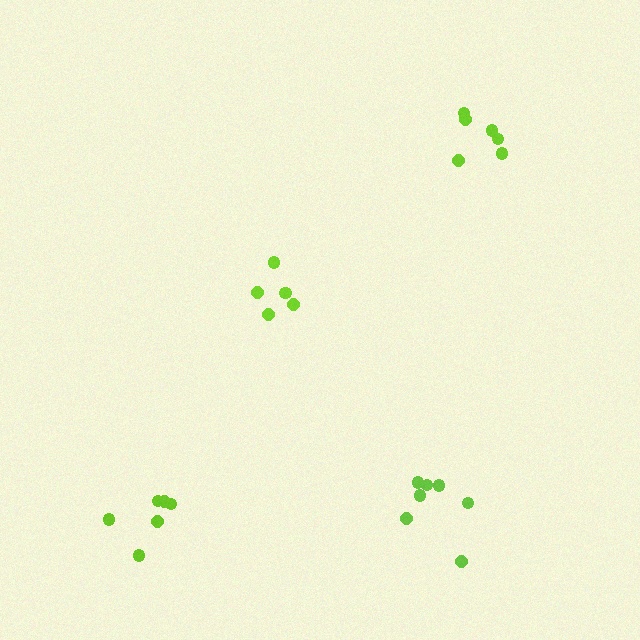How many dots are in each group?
Group 1: 5 dots, Group 2: 6 dots, Group 3: 6 dots, Group 4: 7 dots (24 total).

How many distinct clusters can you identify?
There are 4 distinct clusters.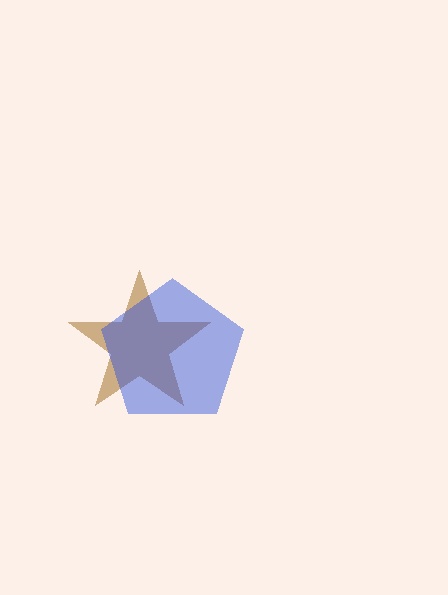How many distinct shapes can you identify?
There are 2 distinct shapes: a brown star, a blue pentagon.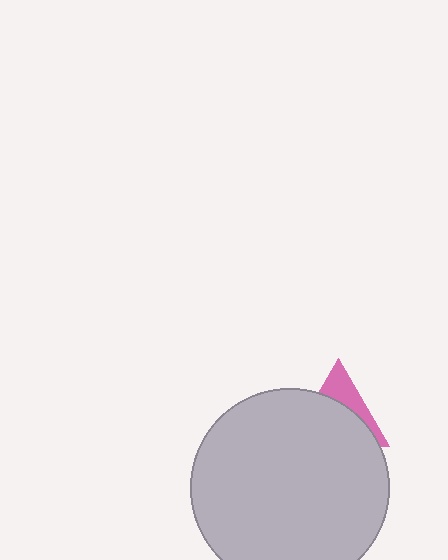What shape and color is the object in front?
The object in front is a light gray circle.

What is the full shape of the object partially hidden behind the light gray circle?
The partially hidden object is a pink triangle.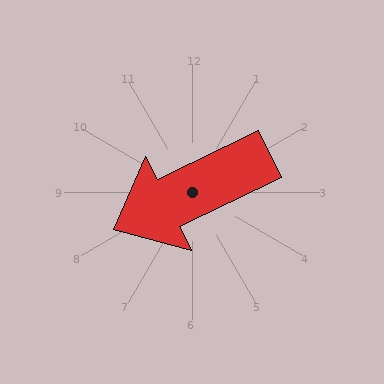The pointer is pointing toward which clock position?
Roughly 8 o'clock.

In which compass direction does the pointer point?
Southwest.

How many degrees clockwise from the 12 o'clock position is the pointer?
Approximately 244 degrees.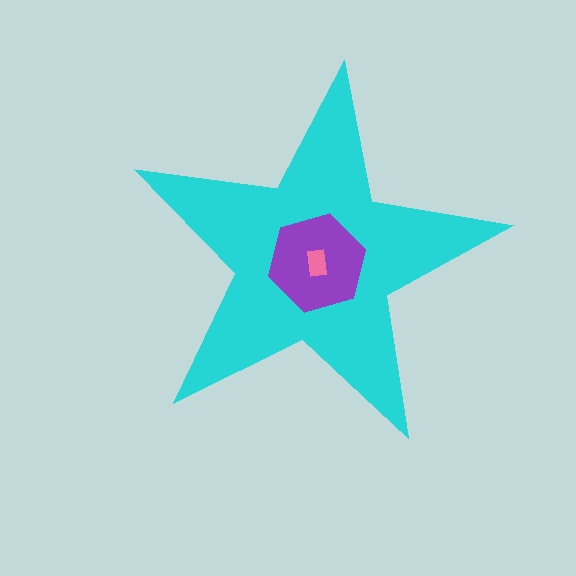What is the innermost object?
The pink rectangle.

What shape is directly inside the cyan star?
The purple hexagon.